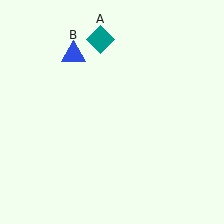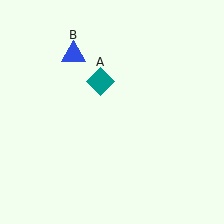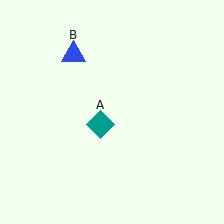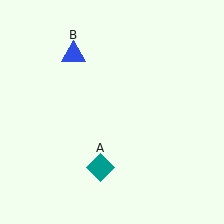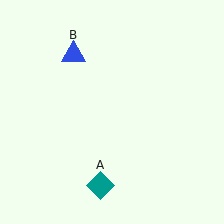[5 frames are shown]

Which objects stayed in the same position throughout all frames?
Blue triangle (object B) remained stationary.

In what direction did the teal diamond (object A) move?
The teal diamond (object A) moved down.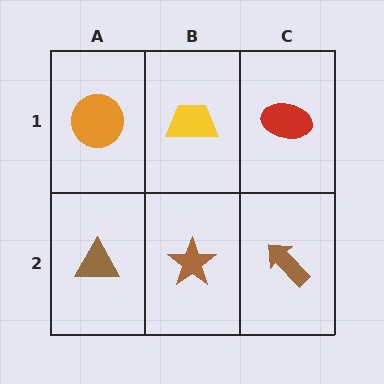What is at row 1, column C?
A red ellipse.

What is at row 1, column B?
A yellow trapezoid.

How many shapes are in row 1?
3 shapes.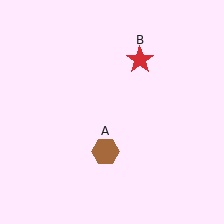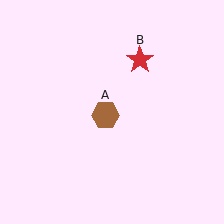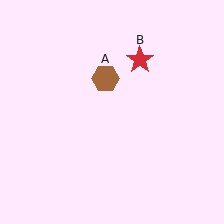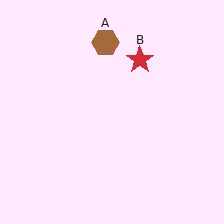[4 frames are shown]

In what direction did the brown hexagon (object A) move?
The brown hexagon (object A) moved up.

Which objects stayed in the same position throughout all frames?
Red star (object B) remained stationary.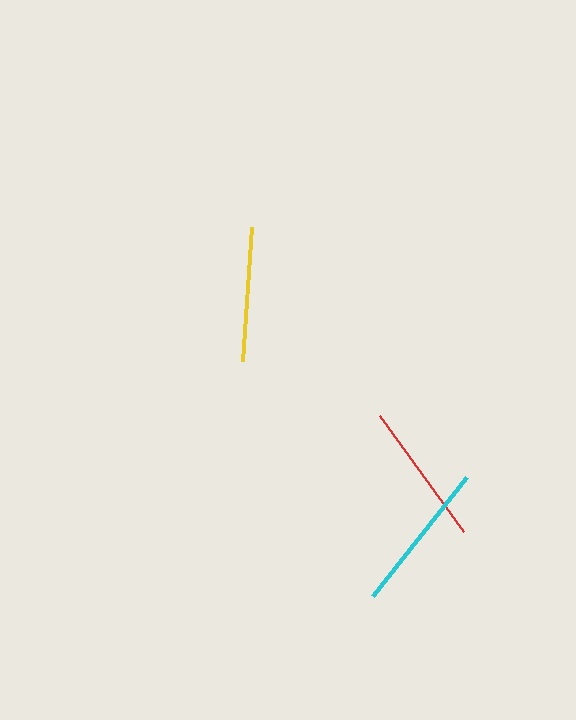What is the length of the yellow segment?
The yellow segment is approximately 134 pixels long.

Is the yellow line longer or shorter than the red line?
The red line is longer than the yellow line.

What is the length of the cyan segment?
The cyan segment is approximately 151 pixels long.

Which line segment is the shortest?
The yellow line is the shortest at approximately 134 pixels.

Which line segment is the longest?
The cyan line is the longest at approximately 151 pixels.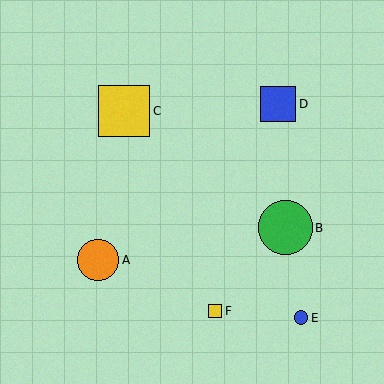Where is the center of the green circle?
The center of the green circle is at (285, 228).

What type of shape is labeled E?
Shape E is a blue circle.